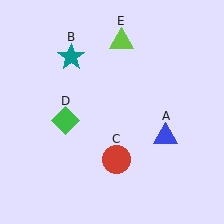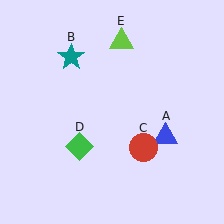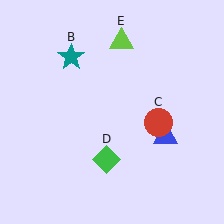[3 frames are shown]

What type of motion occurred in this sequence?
The red circle (object C), green diamond (object D) rotated counterclockwise around the center of the scene.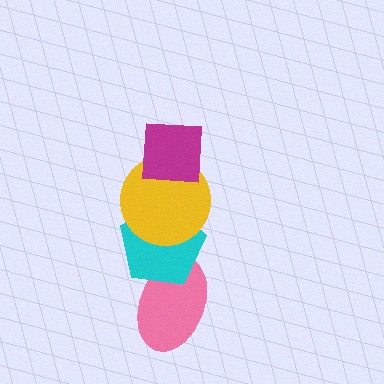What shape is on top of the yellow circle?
The magenta square is on top of the yellow circle.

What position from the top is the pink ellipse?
The pink ellipse is 4th from the top.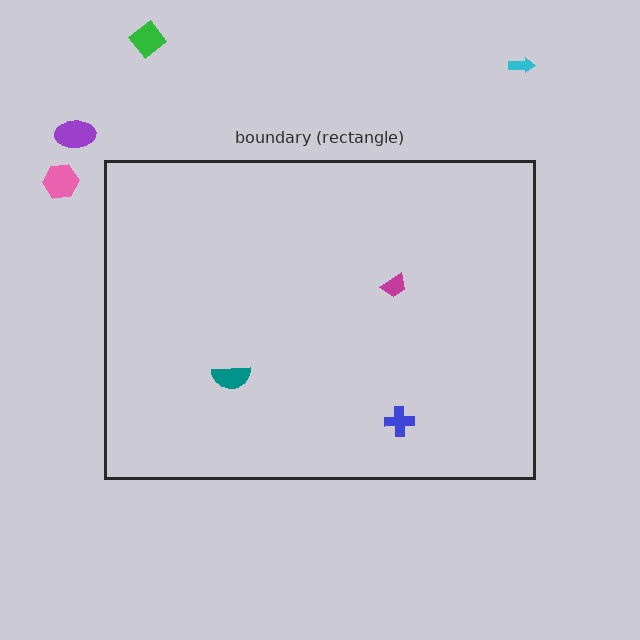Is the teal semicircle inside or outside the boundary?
Inside.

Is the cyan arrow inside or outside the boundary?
Outside.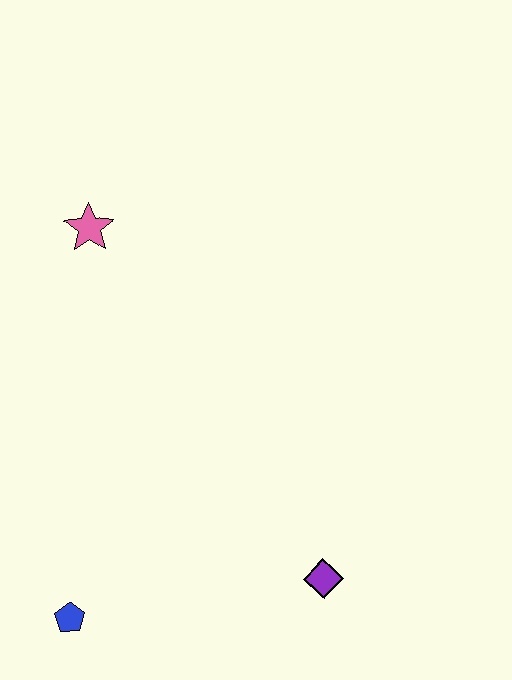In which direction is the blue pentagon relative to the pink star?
The blue pentagon is below the pink star.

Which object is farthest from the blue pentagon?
The pink star is farthest from the blue pentagon.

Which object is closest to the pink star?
The blue pentagon is closest to the pink star.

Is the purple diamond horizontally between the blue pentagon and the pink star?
No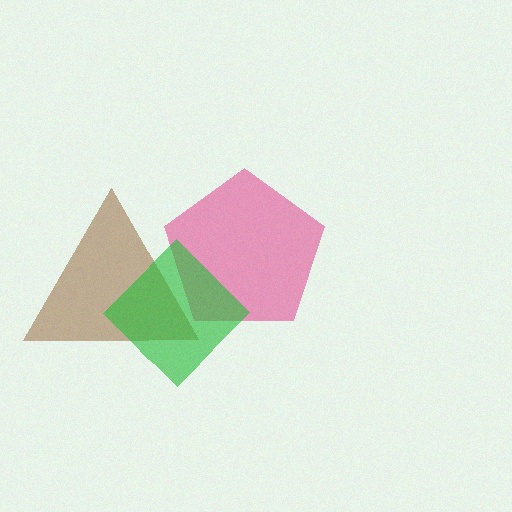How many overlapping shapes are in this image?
There are 3 overlapping shapes in the image.